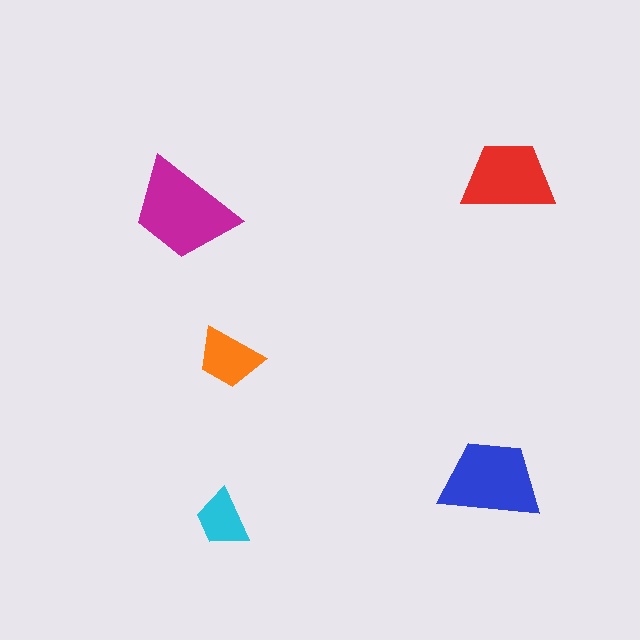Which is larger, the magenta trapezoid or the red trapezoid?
The magenta one.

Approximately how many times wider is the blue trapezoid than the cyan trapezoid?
About 1.5 times wider.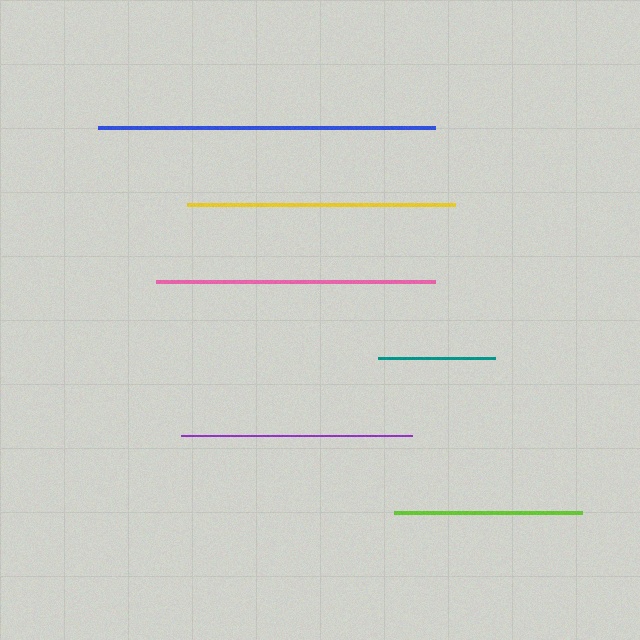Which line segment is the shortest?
The teal line is the shortest at approximately 116 pixels.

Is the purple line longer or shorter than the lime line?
The purple line is longer than the lime line.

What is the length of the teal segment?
The teal segment is approximately 116 pixels long.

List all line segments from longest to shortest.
From longest to shortest: blue, pink, yellow, purple, lime, teal.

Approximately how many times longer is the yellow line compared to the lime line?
The yellow line is approximately 1.4 times the length of the lime line.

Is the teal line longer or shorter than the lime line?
The lime line is longer than the teal line.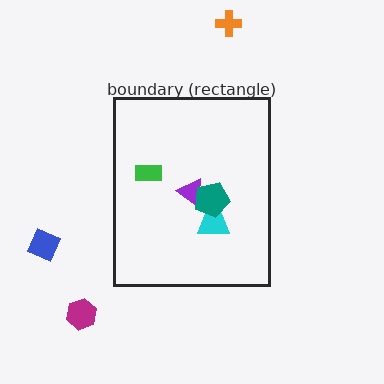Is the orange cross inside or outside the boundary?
Outside.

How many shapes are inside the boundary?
4 inside, 3 outside.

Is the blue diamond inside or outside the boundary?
Outside.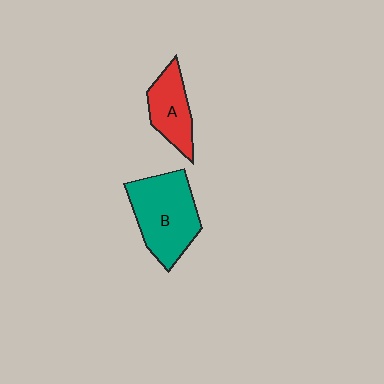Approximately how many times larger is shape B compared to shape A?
Approximately 1.6 times.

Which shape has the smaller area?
Shape A (red).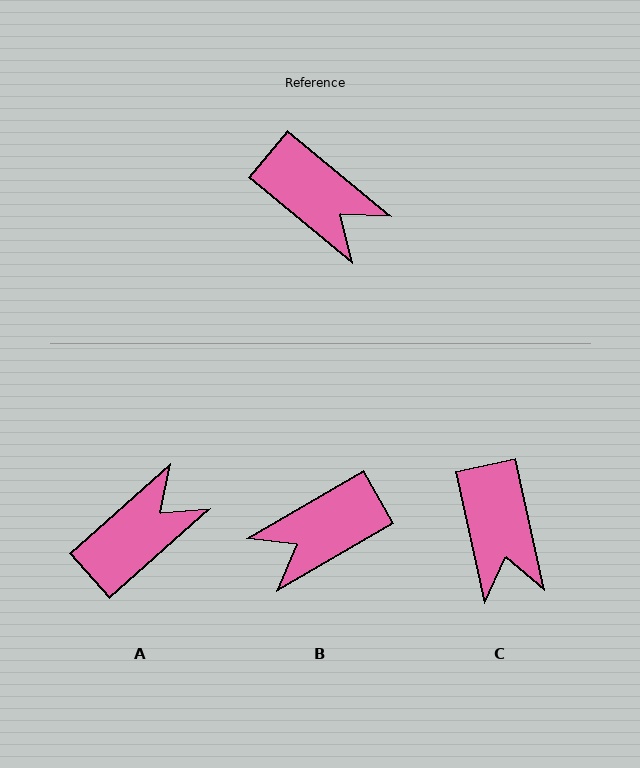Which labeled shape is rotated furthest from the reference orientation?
B, about 110 degrees away.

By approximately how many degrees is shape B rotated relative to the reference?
Approximately 110 degrees clockwise.